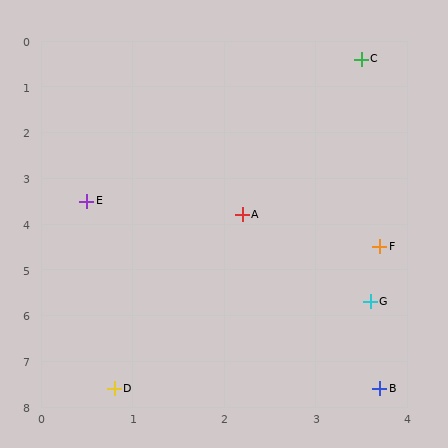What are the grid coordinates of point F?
Point F is at approximately (3.7, 4.5).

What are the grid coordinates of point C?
Point C is at approximately (3.5, 0.4).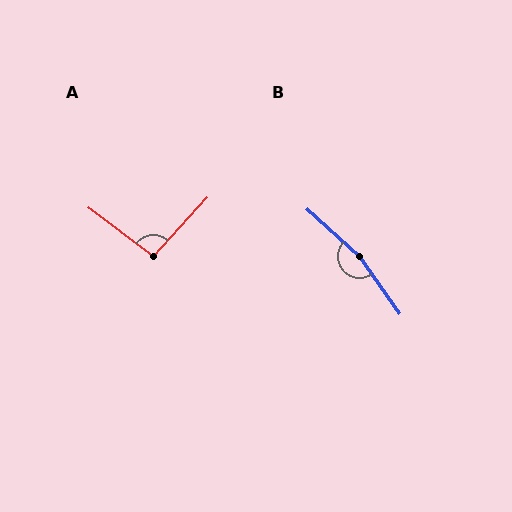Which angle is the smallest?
A, at approximately 95 degrees.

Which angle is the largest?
B, at approximately 167 degrees.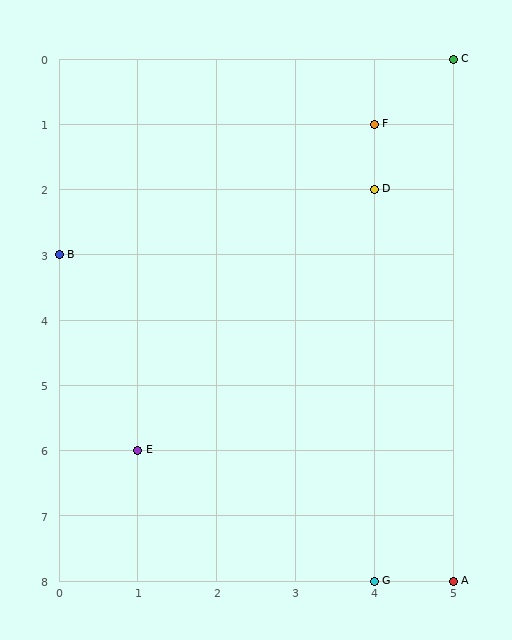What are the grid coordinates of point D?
Point D is at grid coordinates (4, 2).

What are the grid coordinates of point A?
Point A is at grid coordinates (5, 8).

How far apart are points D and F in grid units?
Points D and F are 1 row apart.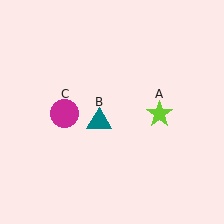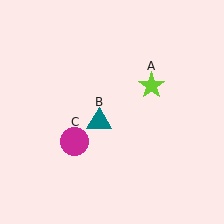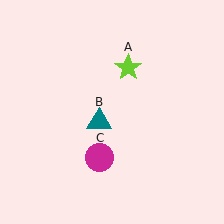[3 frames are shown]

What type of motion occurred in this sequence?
The lime star (object A), magenta circle (object C) rotated counterclockwise around the center of the scene.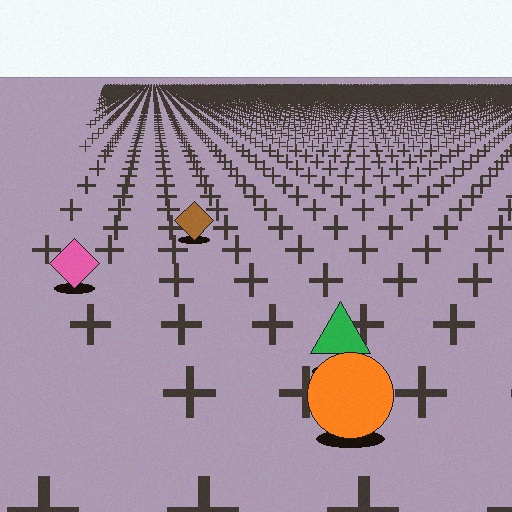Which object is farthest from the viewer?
The brown diamond is farthest from the viewer. It appears smaller and the ground texture around it is denser.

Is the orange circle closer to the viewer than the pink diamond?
Yes. The orange circle is closer — you can tell from the texture gradient: the ground texture is coarser near it.